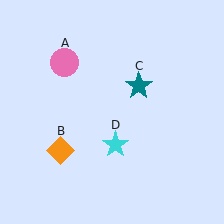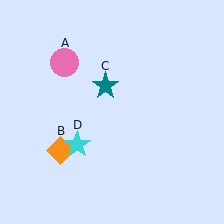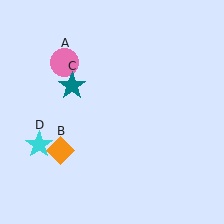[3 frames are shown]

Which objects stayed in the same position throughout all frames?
Pink circle (object A) and orange diamond (object B) remained stationary.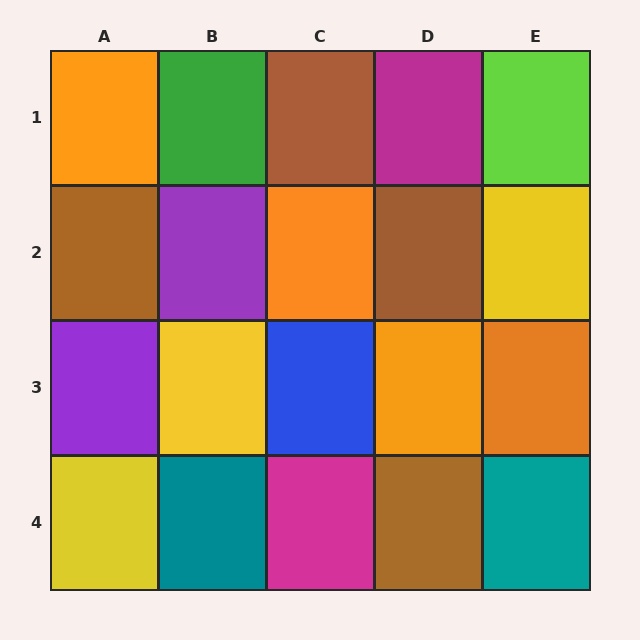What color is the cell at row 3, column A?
Purple.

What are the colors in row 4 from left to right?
Yellow, teal, magenta, brown, teal.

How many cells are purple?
2 cells are purple.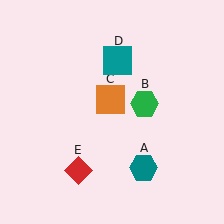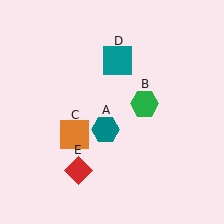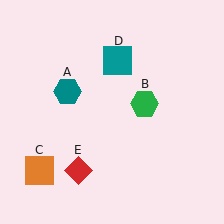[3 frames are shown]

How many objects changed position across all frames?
2 objects changed position: teal hexagon (object A), orange square (object C).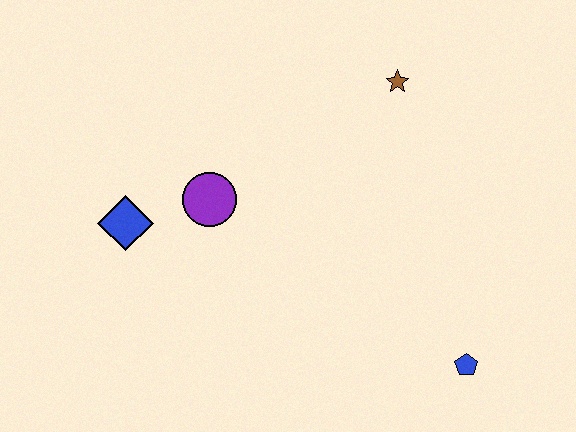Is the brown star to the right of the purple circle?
Yes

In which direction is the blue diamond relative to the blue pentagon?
The blue diamond is to the left of the blue pentagon.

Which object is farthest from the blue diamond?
The blue pentagon is farthest from the blue diamond.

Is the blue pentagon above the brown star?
No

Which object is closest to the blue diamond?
The purple circle is closest to the blue diamond.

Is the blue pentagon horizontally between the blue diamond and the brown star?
No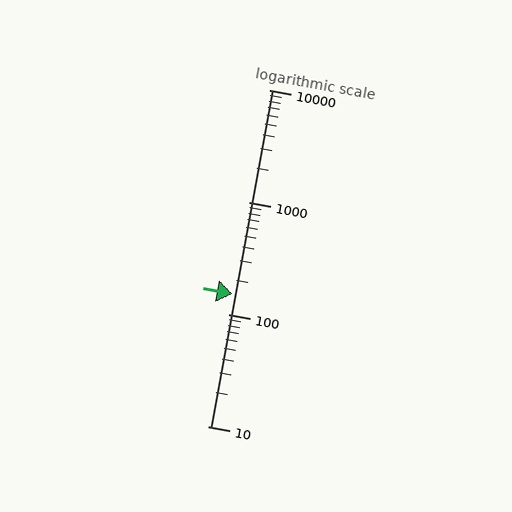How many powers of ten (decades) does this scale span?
The scale spans 3 decades, from 10 to 10000.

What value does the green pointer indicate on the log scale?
The pointer indicates approximately 150.